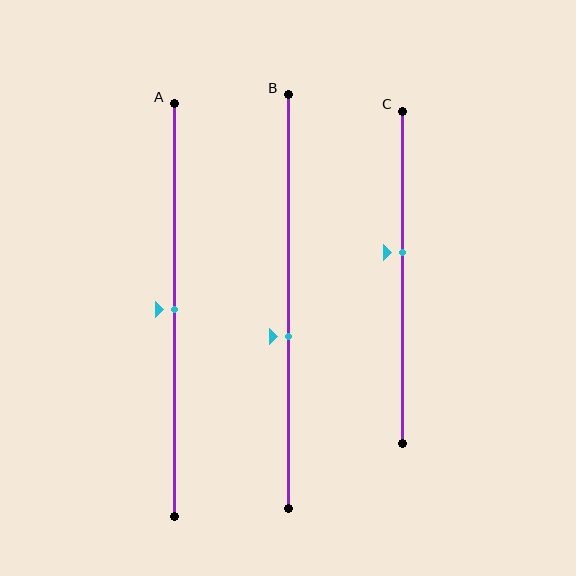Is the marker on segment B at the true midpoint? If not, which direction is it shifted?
No, the marker on segment B is shifted downward by about 8% of the segment length.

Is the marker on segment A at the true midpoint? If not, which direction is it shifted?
Yes, the marker on segment A is at the true midpoint.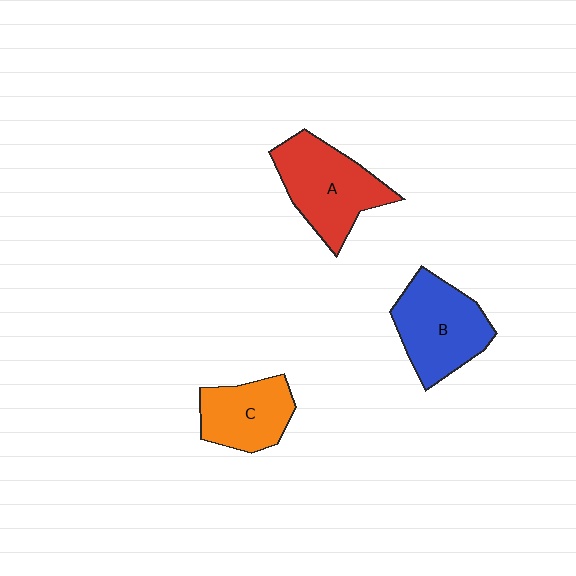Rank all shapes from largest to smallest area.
From largest to smallest: A (red), B (blue), C (orange).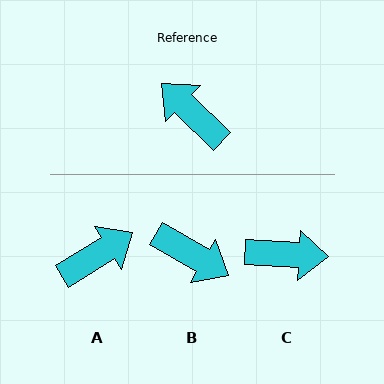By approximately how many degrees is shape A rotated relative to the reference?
Approximately 104 degrees clockwise.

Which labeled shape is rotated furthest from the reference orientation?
B, about 167 degrees away.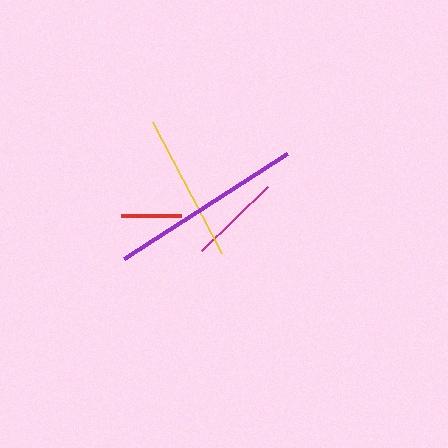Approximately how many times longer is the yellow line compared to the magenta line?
The yellow line is approximately 1.6 times the length of the magenta line.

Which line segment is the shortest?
The red line is the shortest at approximately 60 pixels.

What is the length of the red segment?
The red segment is approximately 60 pixels long.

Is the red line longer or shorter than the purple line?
The purple line is longer than the red line.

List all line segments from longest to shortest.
From longest to shortest: purple, yellow, magenta, red.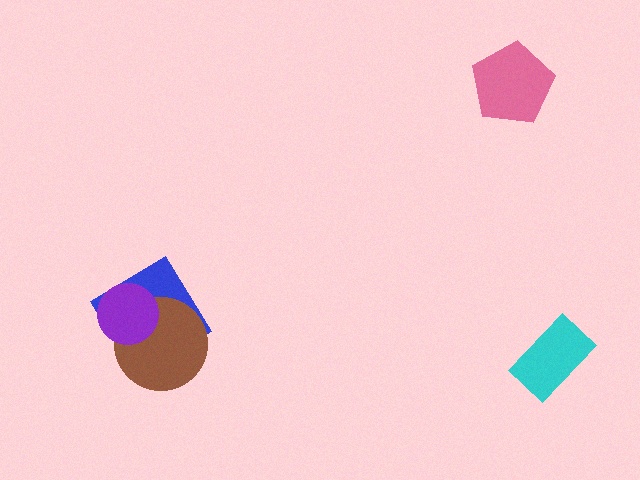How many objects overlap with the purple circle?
2 objects overlap with the purple circle.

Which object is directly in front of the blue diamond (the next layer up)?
The brown circle is directly in front of the blue diamond.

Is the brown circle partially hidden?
Yes, it is partially covered by another shape.